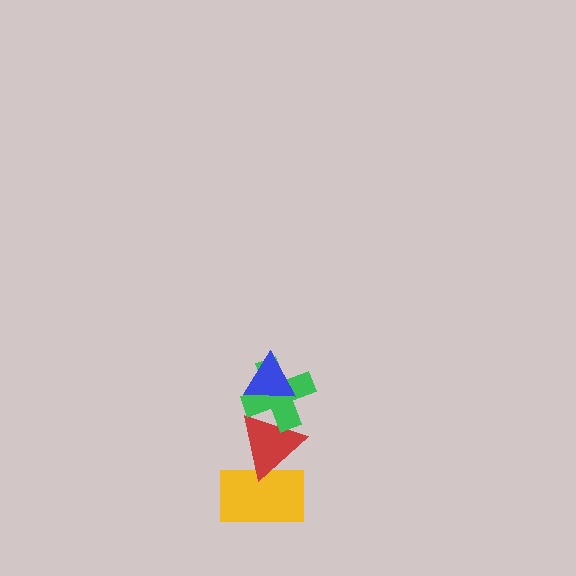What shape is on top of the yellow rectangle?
The red triangle is on top of the yellow rectangle.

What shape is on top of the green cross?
The blue triangle is on top of the green cross.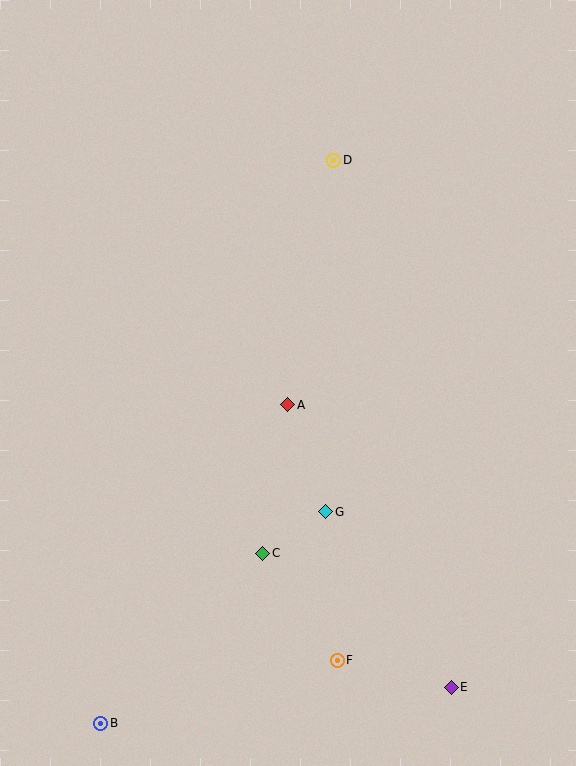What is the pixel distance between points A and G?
The distance between A and G is 114 pixels.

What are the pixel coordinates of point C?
Point C is at (263, 553).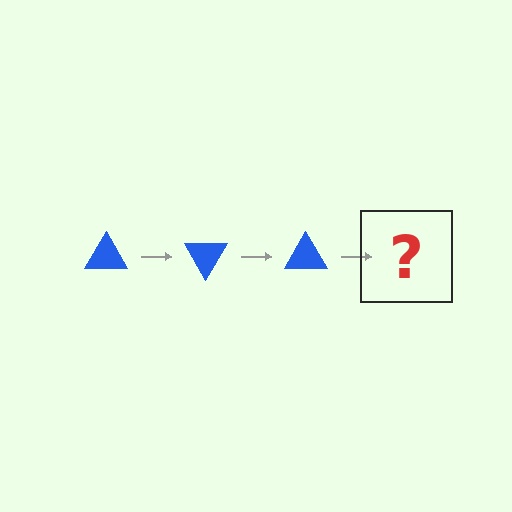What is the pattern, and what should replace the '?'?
The pattern is that the triangle rotates 60 degrees each step. The '?' should be a blue triangle rotated 180 degrees.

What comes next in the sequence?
The next element should be a blue triangle rotated 180 degrees.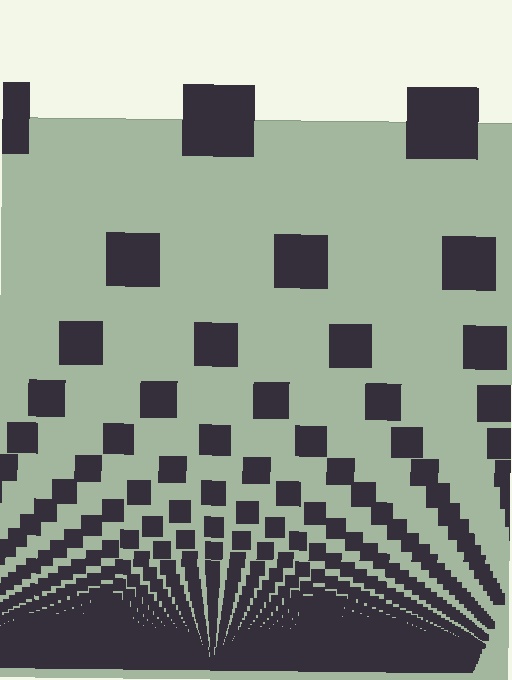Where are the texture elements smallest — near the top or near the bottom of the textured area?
Near the bottom.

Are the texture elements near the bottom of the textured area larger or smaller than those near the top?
Smaller. The gradient is inverted — elements near the bottom are smaller and denser.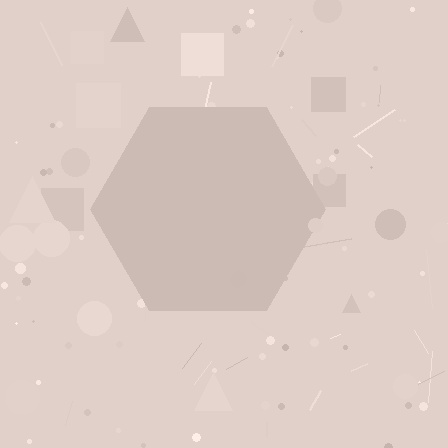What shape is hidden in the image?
A hexagon is hidden in the image.